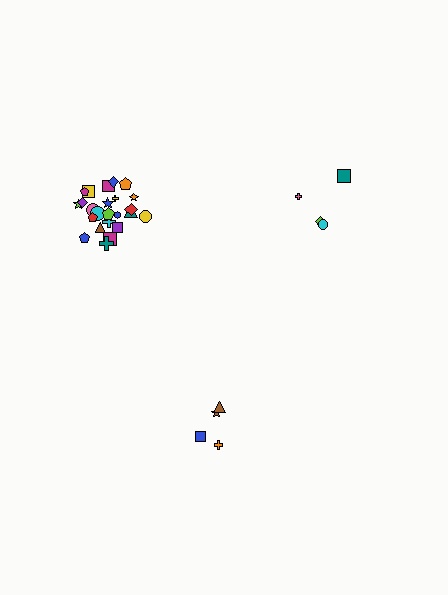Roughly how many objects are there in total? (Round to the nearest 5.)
Roughly 35 objects in total.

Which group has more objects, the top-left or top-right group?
The top-left group.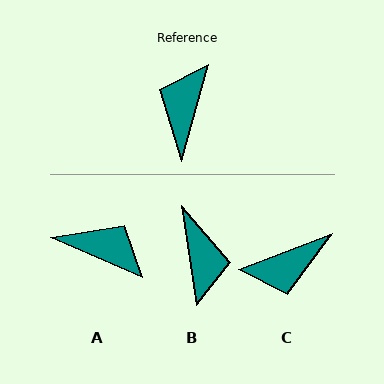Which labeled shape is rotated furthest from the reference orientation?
B, about 156 degrees away.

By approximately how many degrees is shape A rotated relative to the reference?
Approximately 97 degrees clockwise.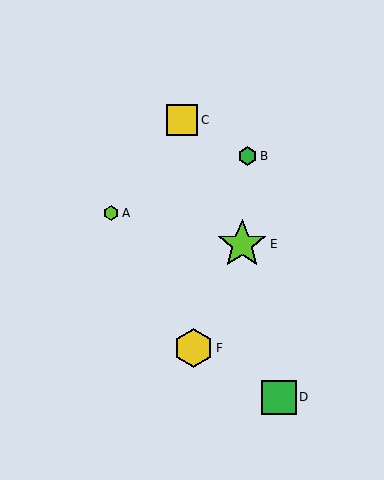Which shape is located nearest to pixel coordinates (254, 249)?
The lime star (labeled E) at (242, 244) is nearest to that location.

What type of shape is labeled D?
Shape D is a green square.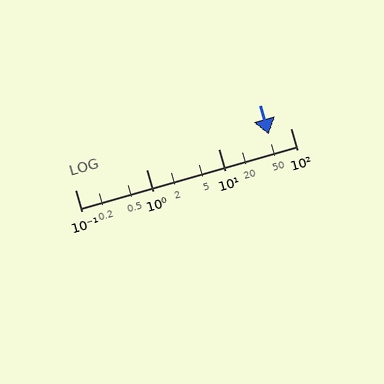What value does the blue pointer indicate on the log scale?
The pointer indicates approximately 50.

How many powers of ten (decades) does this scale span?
The scale spans 3 decades, from 0.1 to 100.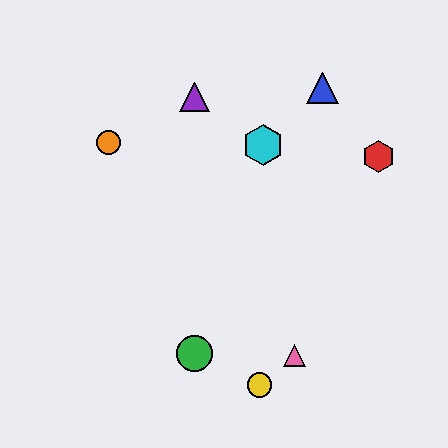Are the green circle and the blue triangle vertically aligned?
No, the green circle is at x≈195 and the blue triangle is at x≈323.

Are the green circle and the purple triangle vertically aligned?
Yes, both are at x≈195.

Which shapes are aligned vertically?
The green circle, the purple triangle are aligned vertically.